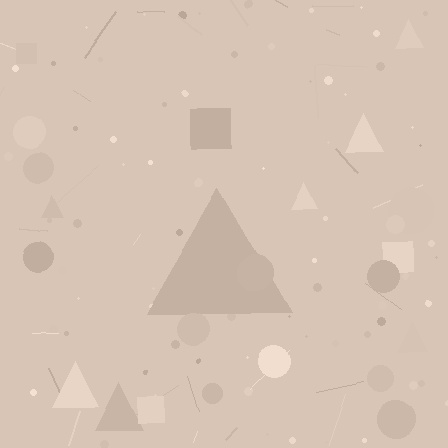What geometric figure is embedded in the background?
A triangle is embedded in the background.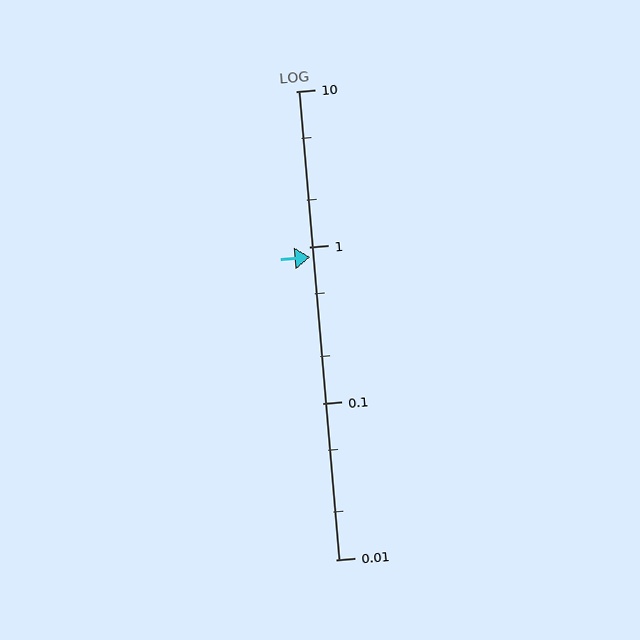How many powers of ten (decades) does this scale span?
The scale spans 3 decades, from 0.01 to 10.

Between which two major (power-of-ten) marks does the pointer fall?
The pointer is between 0.1 and 1.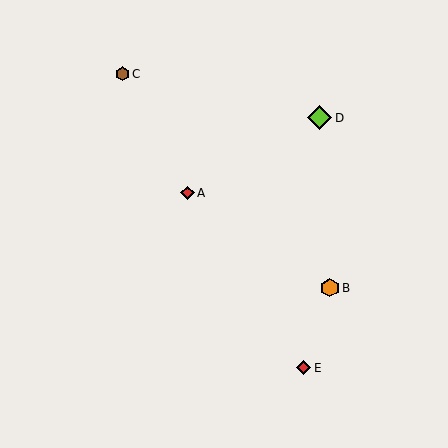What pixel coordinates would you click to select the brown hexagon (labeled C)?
Click at (122, 74) to select the brown hexagon C.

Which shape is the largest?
The lime diamond (labeled D) is the largest.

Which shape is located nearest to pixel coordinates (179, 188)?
The red diamond (labeled A) at (188, 193) is nearest to that location.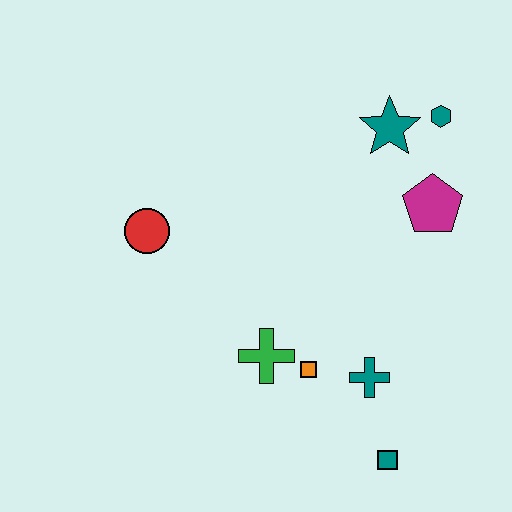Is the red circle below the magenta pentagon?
Yes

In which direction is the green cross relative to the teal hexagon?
The green cross is below the teal hexagon.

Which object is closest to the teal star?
The teal hexagon is closest to the teal star.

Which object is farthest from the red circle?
The teal square is farthest from the red circle.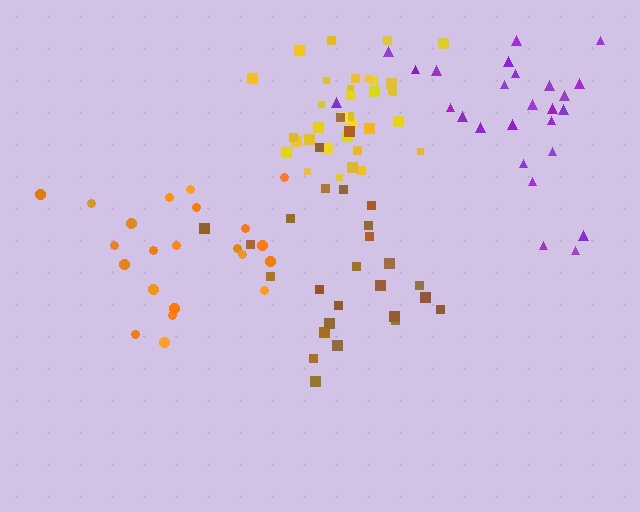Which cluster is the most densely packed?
Yellow.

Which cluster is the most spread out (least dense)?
Purple.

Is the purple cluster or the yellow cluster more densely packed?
Yellow.